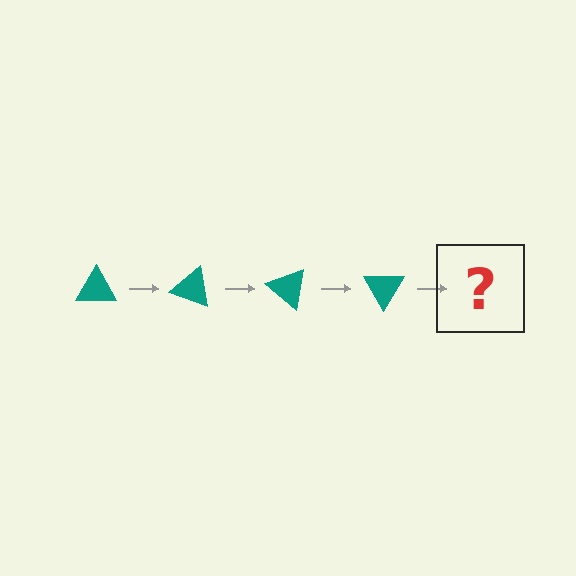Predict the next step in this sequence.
The next step is a teal triangle rotated 80 degrees.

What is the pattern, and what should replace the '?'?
The pattern is that the triangle rotates 20 degrees each step. The '?' should be a teal triangle rotated 80 degrees.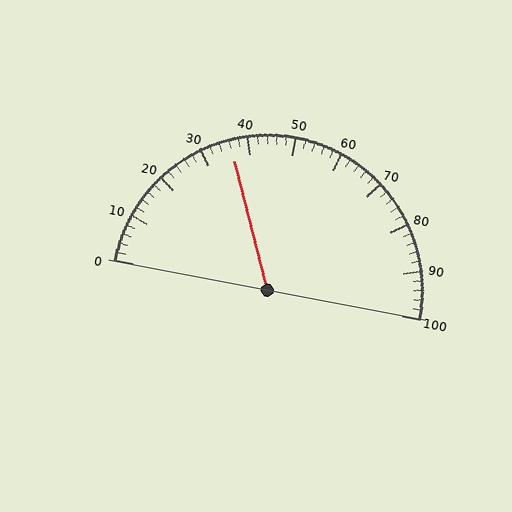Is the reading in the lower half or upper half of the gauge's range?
The reading is in the lower half of the range (0 to 100).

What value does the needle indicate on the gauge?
The needle indicates approximately 36.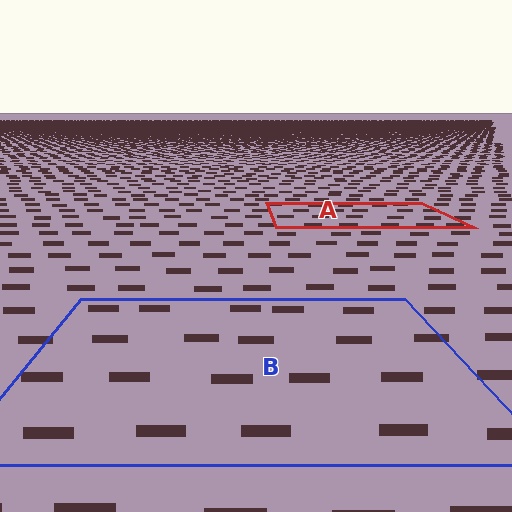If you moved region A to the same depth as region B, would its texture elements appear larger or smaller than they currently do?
They would appear larger. At a closer depth, the same texture elements are projected at a bigger on-screen size.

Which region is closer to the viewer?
Region B is closer. The texture elements there are larger and more spread out.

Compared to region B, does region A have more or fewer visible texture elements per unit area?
Region A has more texture elements per unit area — they are packed more densely because it is farther away.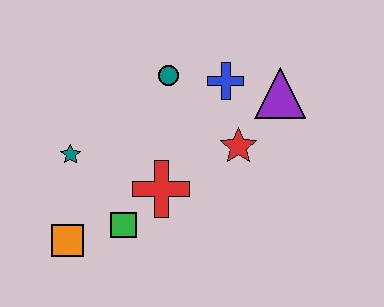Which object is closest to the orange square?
The green square is closest to the orange square.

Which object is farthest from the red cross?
The purple triangle is farthest from the red cross.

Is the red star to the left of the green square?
No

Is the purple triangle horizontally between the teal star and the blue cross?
No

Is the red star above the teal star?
Yes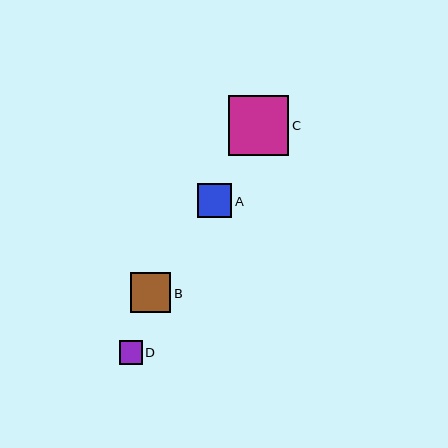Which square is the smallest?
Square D is the smallest with a size of approximately 23 pixels.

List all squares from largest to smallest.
From largest to smallest: C, B, A, D.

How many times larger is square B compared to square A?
Square B is approximately 1.1 times the size of square A.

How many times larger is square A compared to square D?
Square A is approximately 1.5 times the size of square D.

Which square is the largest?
Square C is the largest with a size of approximately 60 pixels.